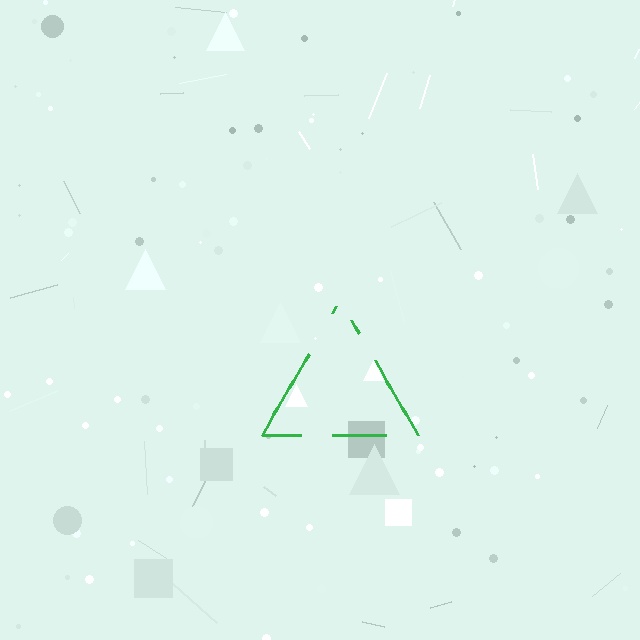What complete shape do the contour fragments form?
The contour fragments form a triangle.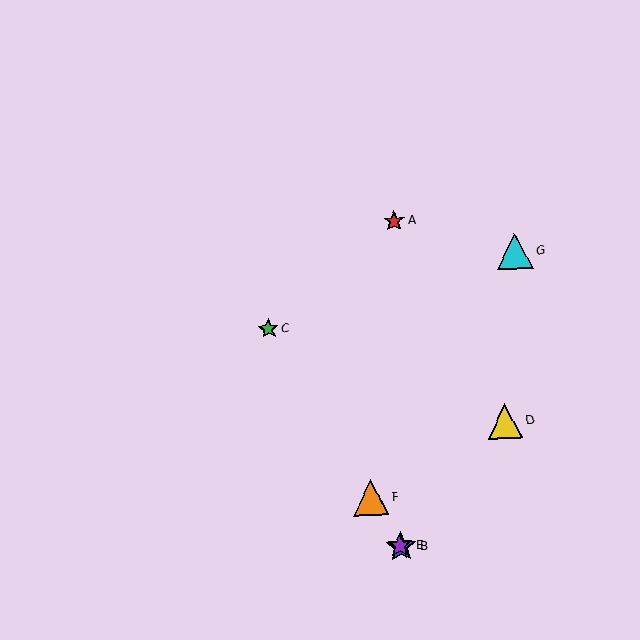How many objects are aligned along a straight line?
4 objects (B, C, E, F) are aligned along a straight line.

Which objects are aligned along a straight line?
Objects B, C, E, F are aligned along a straight line.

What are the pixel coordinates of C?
Object C is at (268, 329).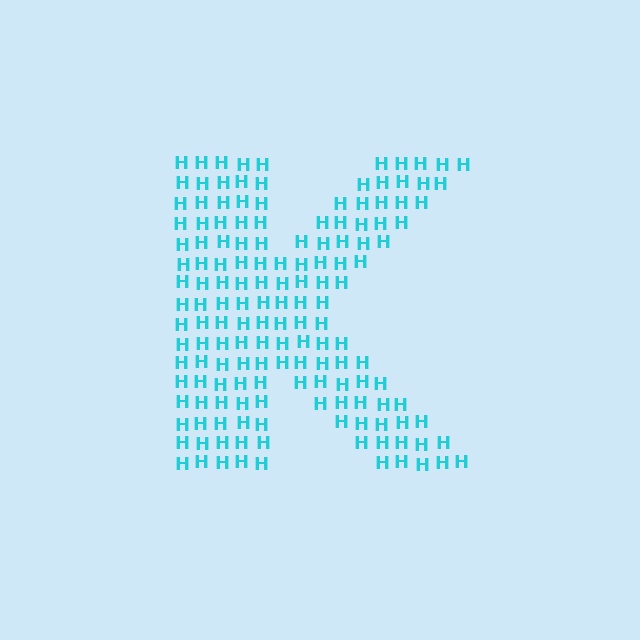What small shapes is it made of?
It is made of small letter H's.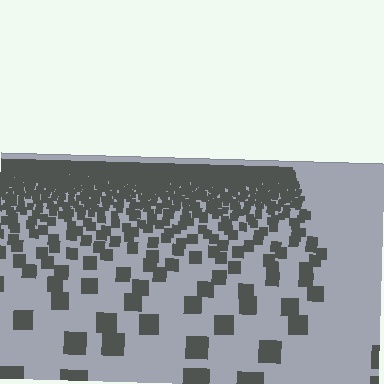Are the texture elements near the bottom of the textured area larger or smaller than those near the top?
Larger. Near the bottom, elements are closer to the viewer and appear at a bigger on-screen size.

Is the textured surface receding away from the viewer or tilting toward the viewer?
The surface is receding away from the viewer. Texture elements get smaller and denser toward the top.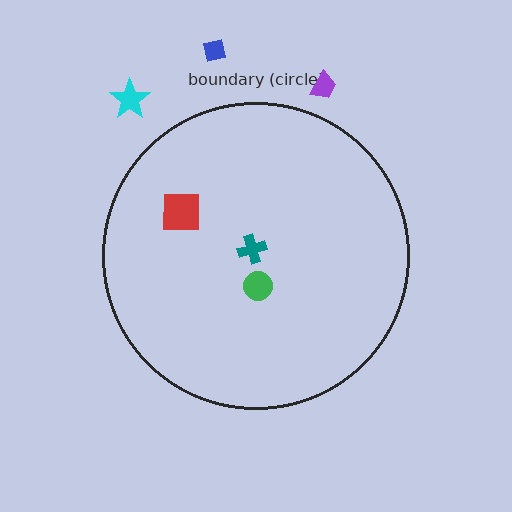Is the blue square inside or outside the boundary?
Outside.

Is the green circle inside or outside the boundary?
Inside.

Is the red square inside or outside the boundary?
Inside.